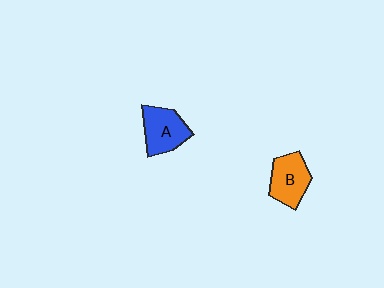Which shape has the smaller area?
Shape B (orange).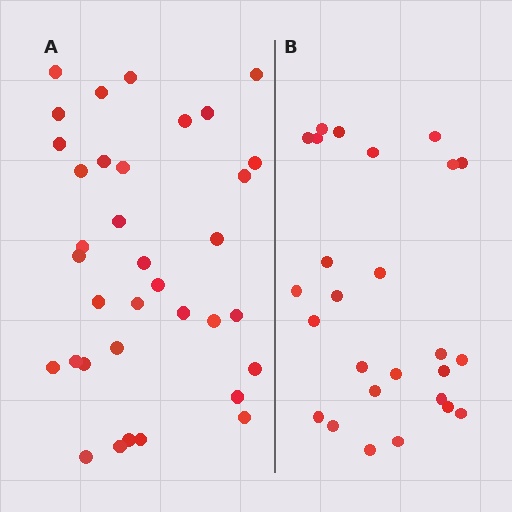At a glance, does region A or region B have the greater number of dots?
Region A (the left region) has more dots.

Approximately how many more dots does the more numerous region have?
Region A has roughly 8 or so more dots than region B.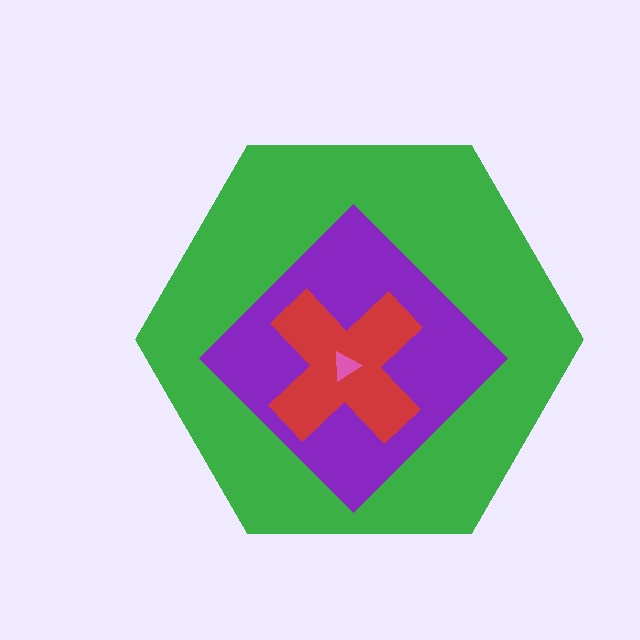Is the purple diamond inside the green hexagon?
Yes.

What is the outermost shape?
The green hexagon.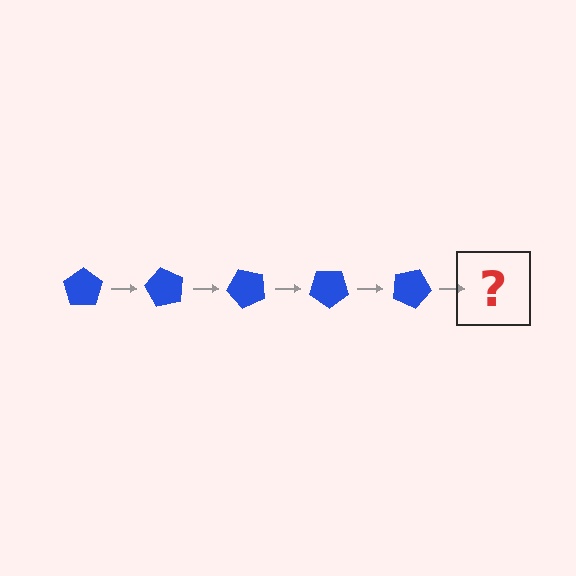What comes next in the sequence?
The next element should be a blue pentagon rotated 300 degrees.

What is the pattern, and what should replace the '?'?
The pattern is that the pentagon rotates 60 degrees each step. The '?' should be a blue pentagon rotated 300 degrees.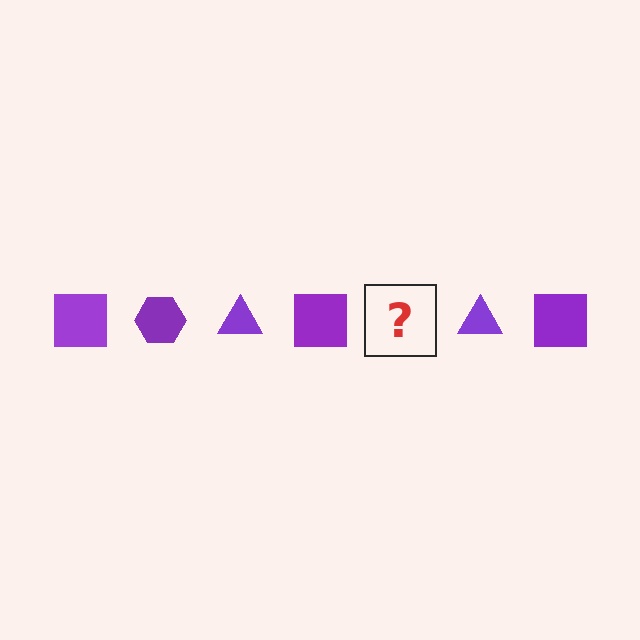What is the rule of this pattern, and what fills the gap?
The rule is that the pattern cycles through square, hexagon, triangle shapes in purple. The gap should be filled with a purple hexagon.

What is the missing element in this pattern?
The missing element is a purple hexagon.